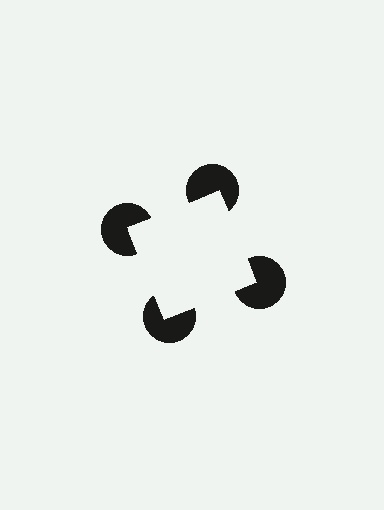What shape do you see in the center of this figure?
An illusory square — its edges are inferred from the aligned wedge cuts in the pac-man discs, not physically drawn.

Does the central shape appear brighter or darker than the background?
It typically appears slightly brighter than the background, even though no actual brightness change is drawn.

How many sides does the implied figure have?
4 sides.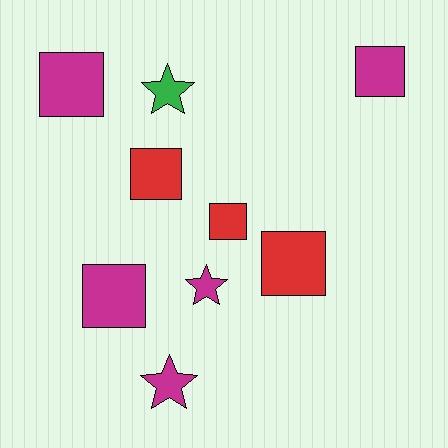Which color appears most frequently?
Magenta, with 5 objects.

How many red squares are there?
There are 3 red squares.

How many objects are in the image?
There are 9 objects.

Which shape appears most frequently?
Square, with 6 objects.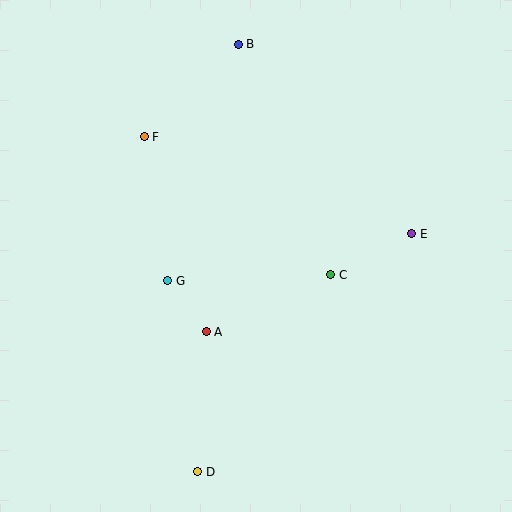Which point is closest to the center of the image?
Point C at (331, 275) is closest to the center.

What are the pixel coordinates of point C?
Point C is at (331, 275).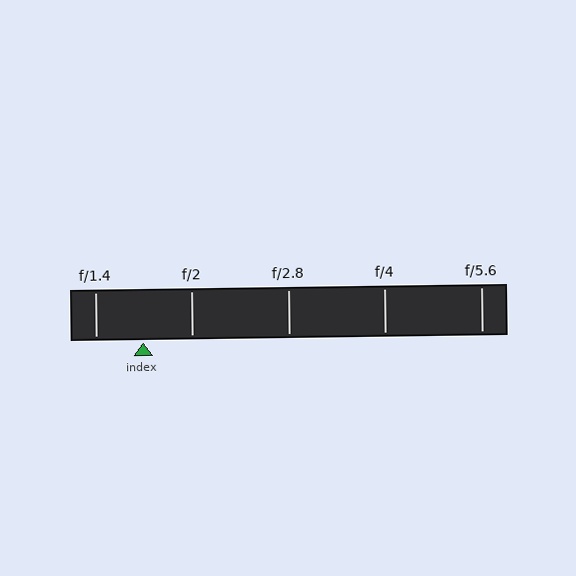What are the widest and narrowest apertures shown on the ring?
The widest aperture shown is f/1.4 and the narrowest is f/5.6.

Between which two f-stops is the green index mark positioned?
The index mark is between f/1.4 and f/2.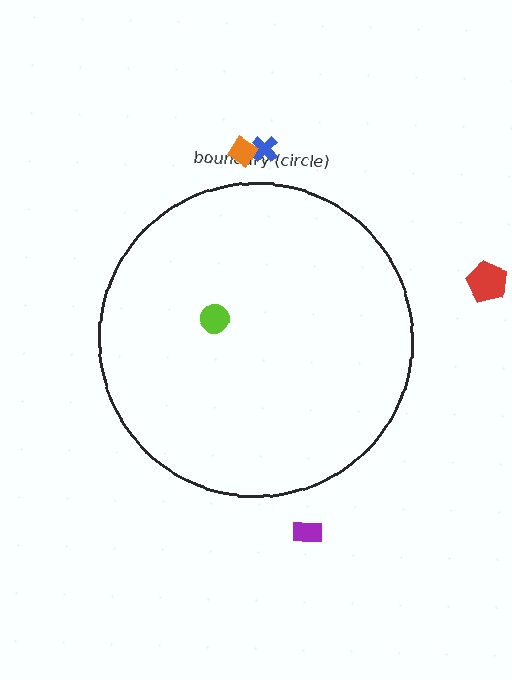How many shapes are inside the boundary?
1 inside, 4 outside.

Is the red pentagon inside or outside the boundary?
Outside.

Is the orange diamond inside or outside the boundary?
Outside.